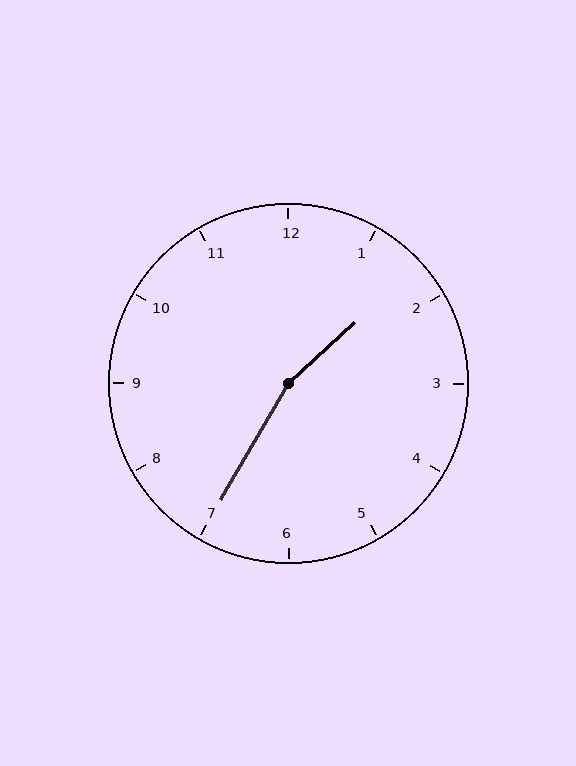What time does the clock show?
1:35.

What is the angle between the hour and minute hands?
Approximately 162 degrees.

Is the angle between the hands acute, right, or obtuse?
It is obtuse.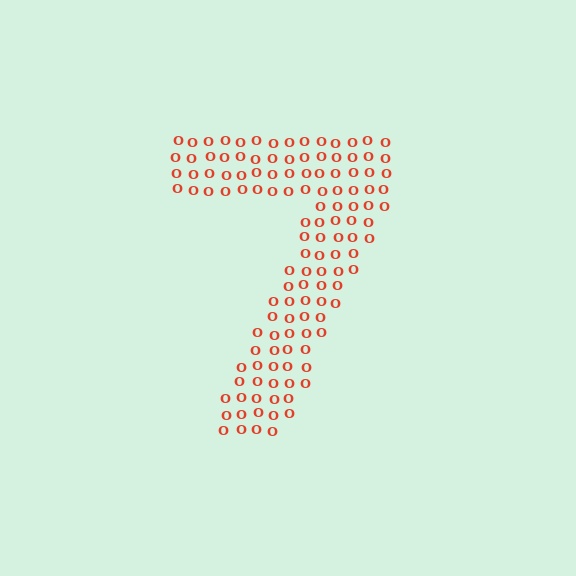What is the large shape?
The large shape is the digit 7.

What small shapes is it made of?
It is made of small letter O's.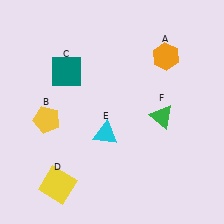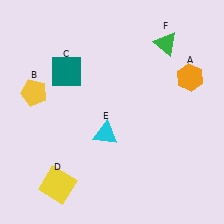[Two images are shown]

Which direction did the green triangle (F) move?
The green triangle (F) moved up.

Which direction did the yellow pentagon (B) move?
The yellow pentagon (B) moved up.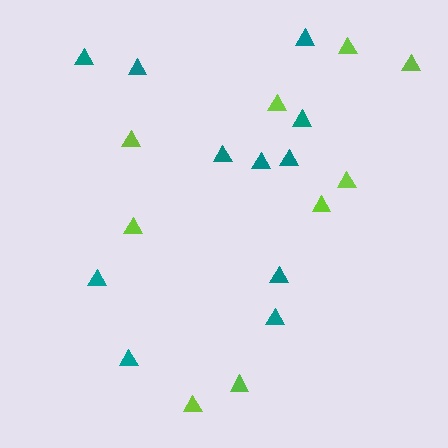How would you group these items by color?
There are 2 groups: one group of teal triangles (11) and one group of lime triangles (9).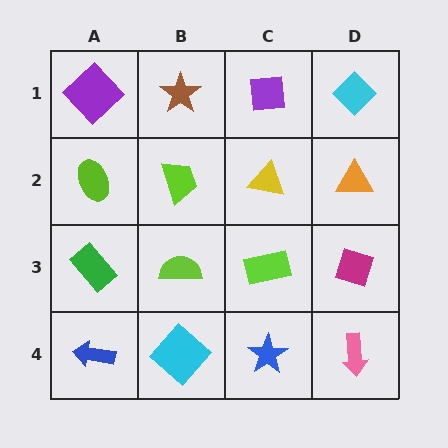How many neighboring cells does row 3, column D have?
3.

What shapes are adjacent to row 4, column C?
A lime rectangle (row 3, column C), a cyan diamond (row 4, column B), a pink arrow (row 4, column D).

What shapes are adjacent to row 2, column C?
A purple square (row 1, column C), a lime rectangle (row 3, column C), a lime trapezoid (row 2, column B), an orange triangle (row 2, column D).